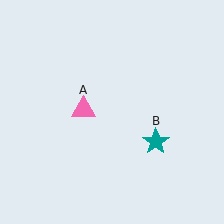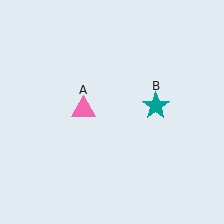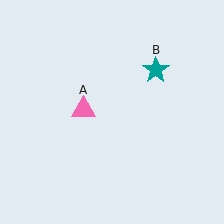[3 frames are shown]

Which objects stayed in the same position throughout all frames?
Pink triangle (object A) remained stationary.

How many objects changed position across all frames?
1 object changed position: teal star (object B).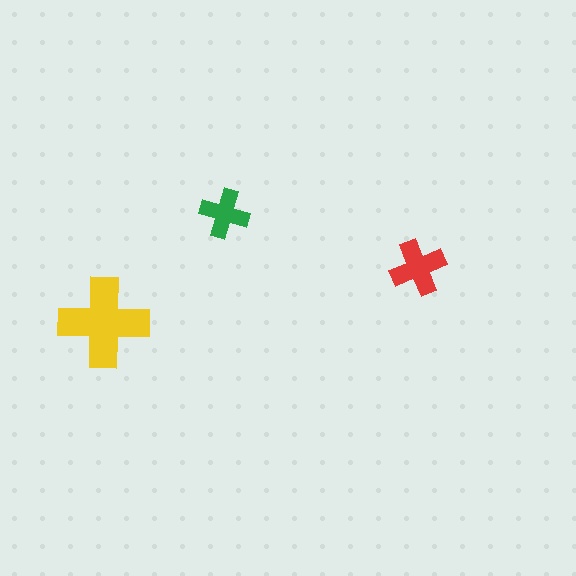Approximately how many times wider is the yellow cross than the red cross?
About 1.5 times wider.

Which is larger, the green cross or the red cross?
The red one.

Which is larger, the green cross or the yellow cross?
The yellow one.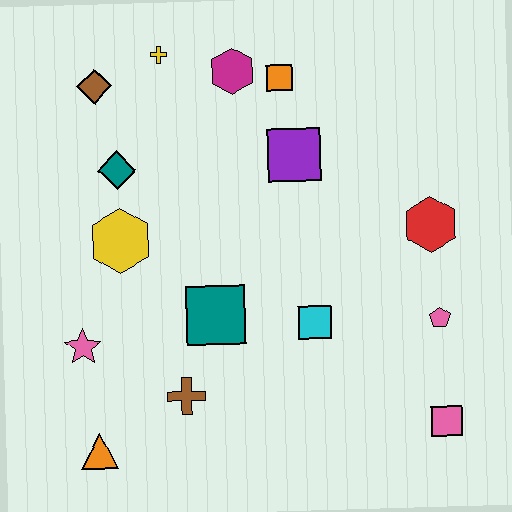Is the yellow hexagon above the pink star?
Yes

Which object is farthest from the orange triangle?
The orange square is farthest from the orange triangle.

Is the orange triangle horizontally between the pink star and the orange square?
Yes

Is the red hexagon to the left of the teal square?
No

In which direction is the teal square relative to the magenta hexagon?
The teal square is below the magenta hexagon.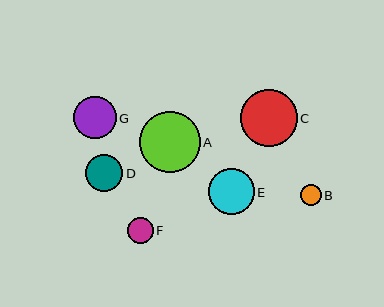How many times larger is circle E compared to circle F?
Circle E is approximately 1.8 times the size of circle F.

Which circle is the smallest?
Circle B is the smallest with a size of approximately 20 pixels.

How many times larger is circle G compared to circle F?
Circle G is approximately 1.7 times the size of circle F.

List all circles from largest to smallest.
From largest to smallest: A, C, E, G, D, F, B.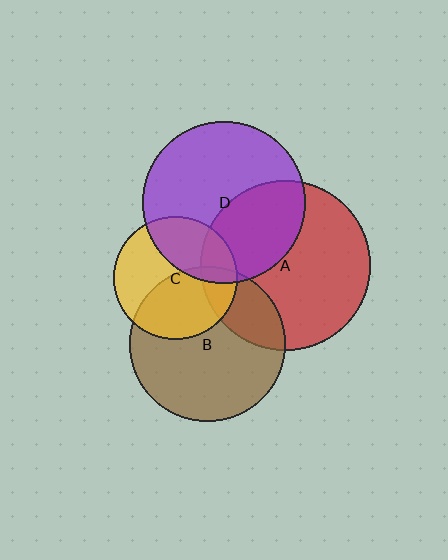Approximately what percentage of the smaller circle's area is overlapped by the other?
Approximately 20%.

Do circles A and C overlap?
Yes.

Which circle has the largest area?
Circle A (red).